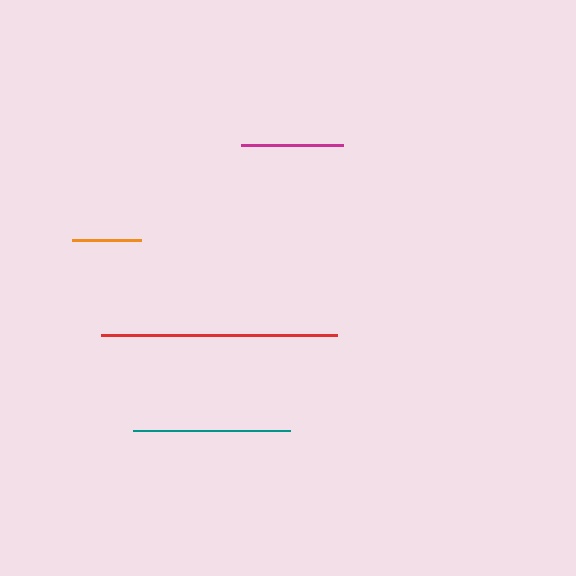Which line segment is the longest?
The red line is the longest at approximately 236 pixels.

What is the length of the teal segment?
The teal segment is approximately 157 pixels long.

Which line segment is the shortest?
The orange line is the shortest at approximately 69 pixels.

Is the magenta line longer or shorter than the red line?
The red line is longer than the magenta line.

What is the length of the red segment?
The red segment is approximately 236 pixels long.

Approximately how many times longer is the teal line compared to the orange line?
The teal line is approximately 2.3 times the length of the orange line.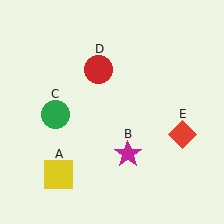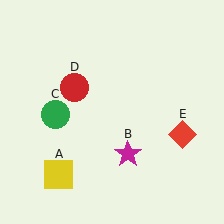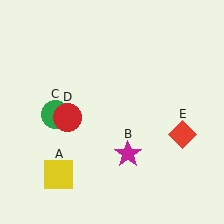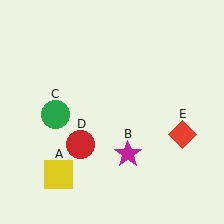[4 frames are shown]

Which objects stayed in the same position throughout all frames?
Yellow square (object A) and magenta star (object B) and green circle (object C) and red diamond (object E) remained stationary.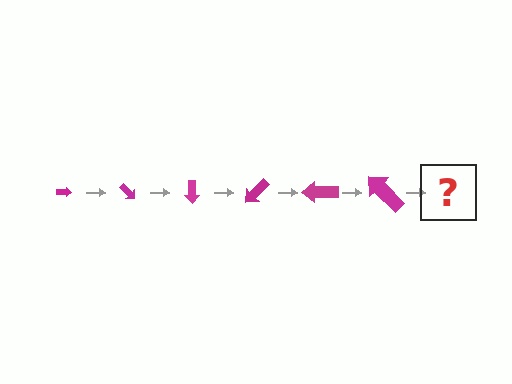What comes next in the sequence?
The next element should be an arrow, larger than the previous one and rotated 270 degrees from the start.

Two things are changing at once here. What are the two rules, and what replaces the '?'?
The two rules are that the arrow grows larger each step and it rotates 45 degrees each step. The '?' should be an arrow, larger than the previous one and rotated 270 degrees from the start.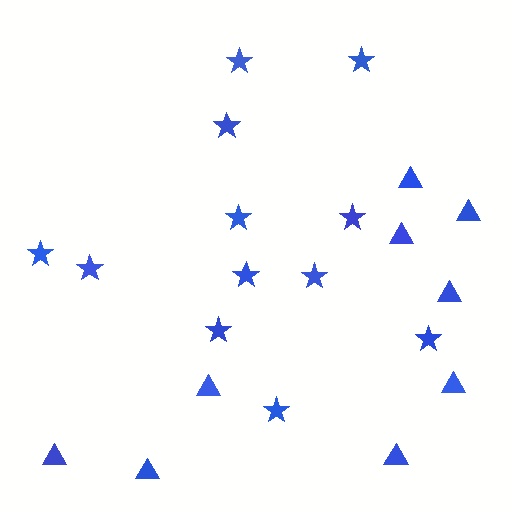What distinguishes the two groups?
There are 2 groups: one group of stars (12) and one group of triangles (9).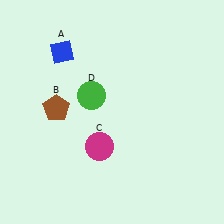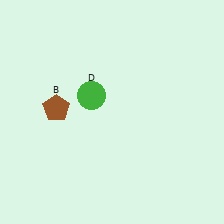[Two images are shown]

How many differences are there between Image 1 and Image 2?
There are 2 differences between the two images.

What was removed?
The blue diamond (A), the magenta circle (C) were removed in Image 2.